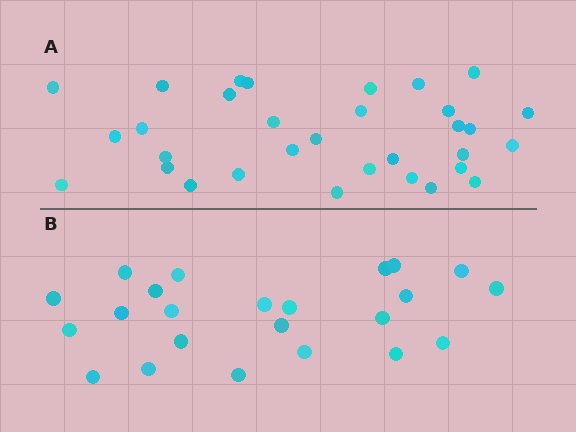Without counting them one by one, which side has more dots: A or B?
Region A (the top region) has more dots.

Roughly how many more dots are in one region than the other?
Region A has roughly 8 or so more dots than region B.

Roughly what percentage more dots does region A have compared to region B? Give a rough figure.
About 40% more.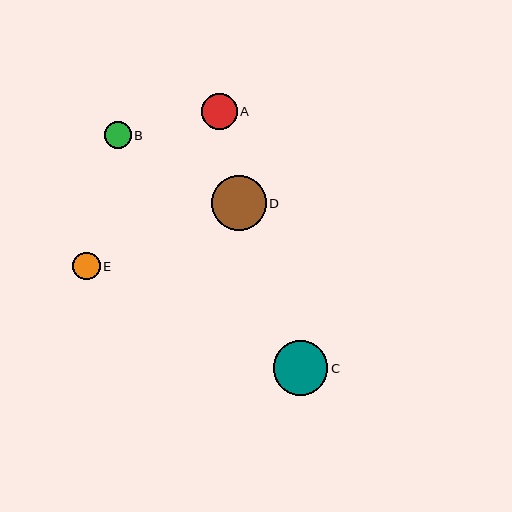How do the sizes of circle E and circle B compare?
Circle E and circle B are approximately the same size.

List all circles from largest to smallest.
From largest to smallest: D, C, A, E, B.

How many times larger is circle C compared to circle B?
Circle C is approximately 2.0 times the size of circle B.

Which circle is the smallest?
Circle B is the smallest with a size of approximately 27 pixels.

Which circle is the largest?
Circle D is the largest with a size of approximately 55 pixels.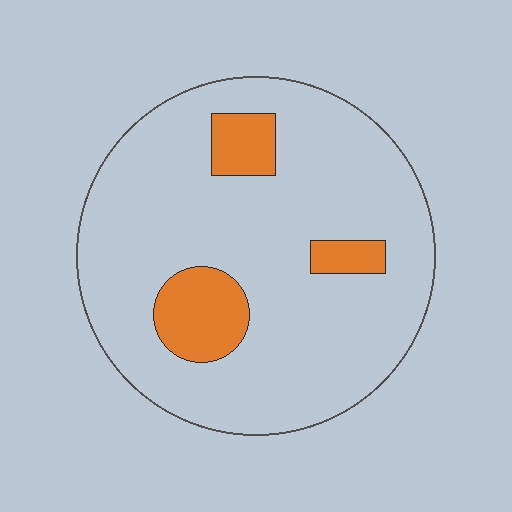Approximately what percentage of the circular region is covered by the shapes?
Approximately 15%.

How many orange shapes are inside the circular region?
3.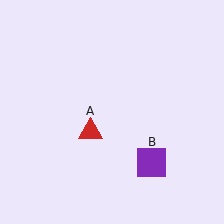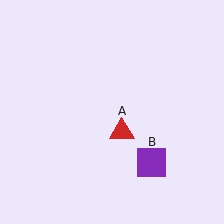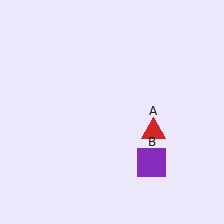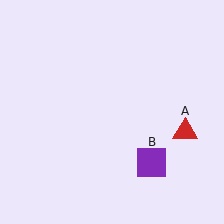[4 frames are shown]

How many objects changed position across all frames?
1 object changed position: red triangle (object A).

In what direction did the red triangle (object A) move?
The red triangle (object A) moved right.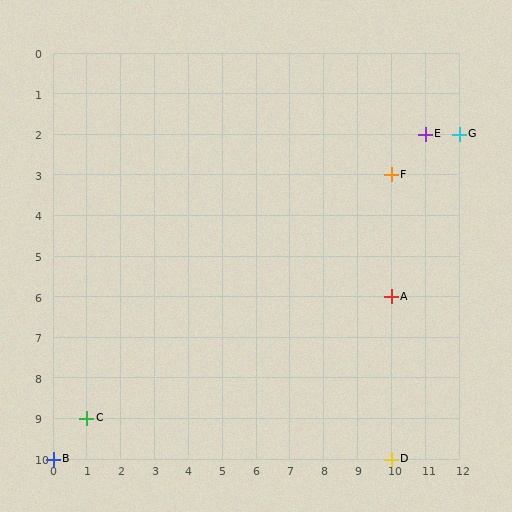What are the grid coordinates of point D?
Point D is at grid coordinates (10, 10).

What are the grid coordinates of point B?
Point B is at grid coordinates (0, 10).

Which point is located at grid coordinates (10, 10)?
Point D is at (10, 10).